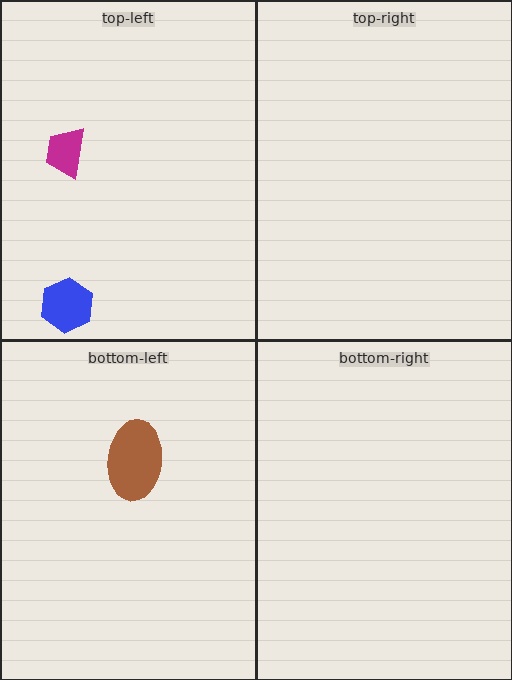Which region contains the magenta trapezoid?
The top-left region.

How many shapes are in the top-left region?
2.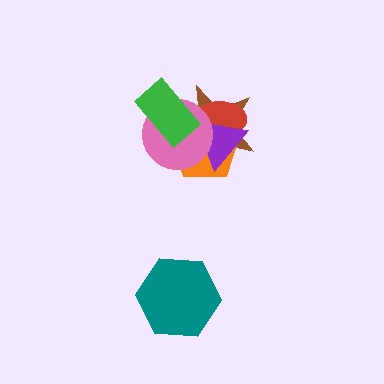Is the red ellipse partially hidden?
Yes, it is partially covered by another shape.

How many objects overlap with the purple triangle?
4 objects overlap with the purple triangle.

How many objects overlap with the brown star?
5 objects overlap with the brown star.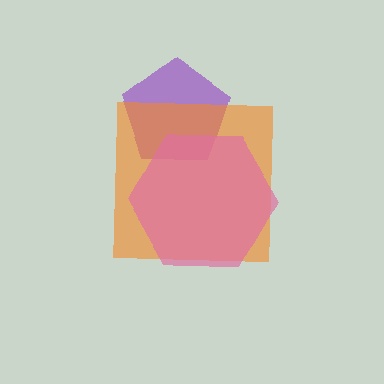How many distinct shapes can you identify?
There are 3 distinct shapes: a purple pentagon, an orange square, a pink hexagon.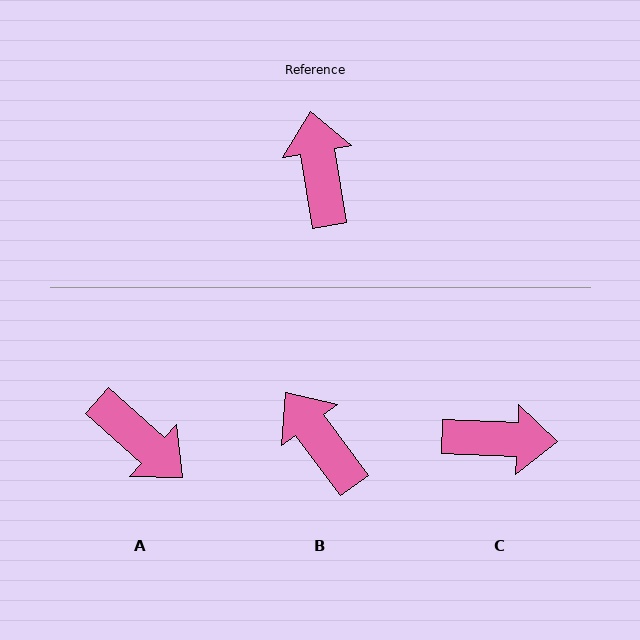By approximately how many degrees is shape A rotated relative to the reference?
Approximately 142 degrees clockwise.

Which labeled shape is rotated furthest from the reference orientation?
A, about 142 degrees away.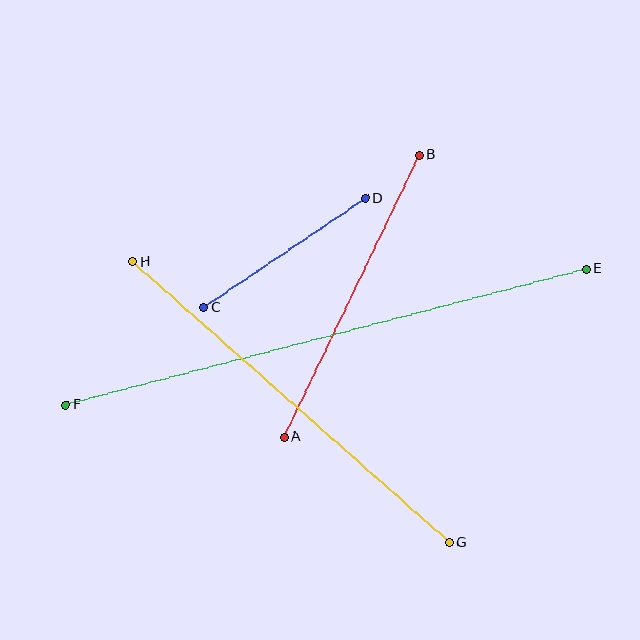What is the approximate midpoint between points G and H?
The midpoint is at approximately (291, 402) pixels.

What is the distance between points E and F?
The distance is approximately 538 pixels.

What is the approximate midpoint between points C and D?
The midpoint is at approximately (285, 253) pixels.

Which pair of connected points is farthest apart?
Points E and F are farthest apart.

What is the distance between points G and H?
The distance is approximately 423 pixels.